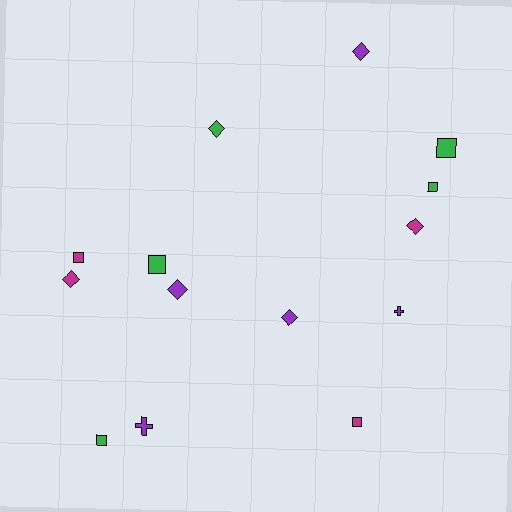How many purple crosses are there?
There are 2 purple crosses.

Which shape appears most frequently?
Diamond, with 6 objects.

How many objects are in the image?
There are 14 objects.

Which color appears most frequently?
Green, with 5 objects.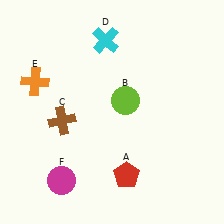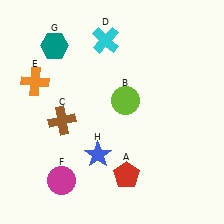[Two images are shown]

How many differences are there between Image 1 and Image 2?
There are 2 differences between the two images.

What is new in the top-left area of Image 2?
A teal hexagon (G) was added in the top-left area of Image 2.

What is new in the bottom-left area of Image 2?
A blue star (H) was added in the bottom-left area of Image 2.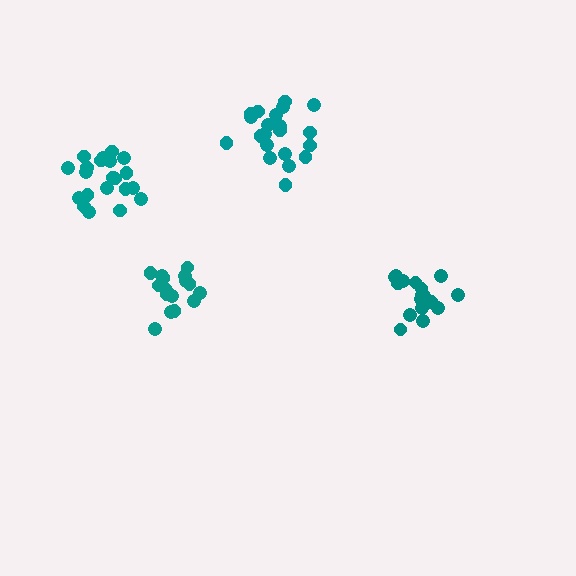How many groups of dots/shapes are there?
There are 4 groups.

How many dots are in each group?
Group 1: 21 dots, Group 2: 17 dots, Group 3: 17 dots, Group 4: 21 dots (76 total).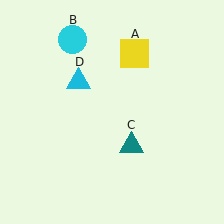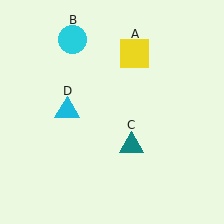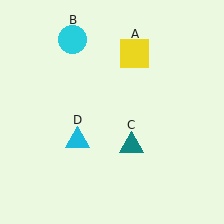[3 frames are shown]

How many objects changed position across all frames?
1 object changed position: cyan triangle (object D).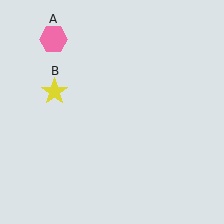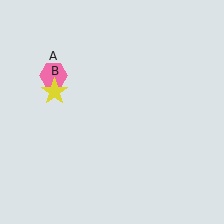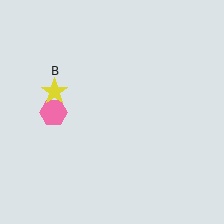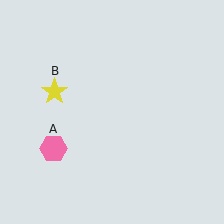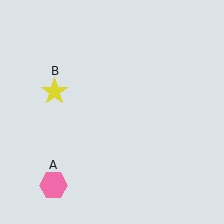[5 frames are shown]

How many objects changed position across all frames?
1 object changed position: pink hexagon (object A).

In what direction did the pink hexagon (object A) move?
The pink hexagon (object A) moved down.